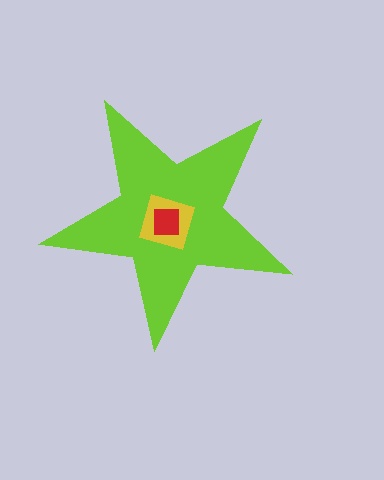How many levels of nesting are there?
3.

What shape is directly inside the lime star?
The yellow diamond.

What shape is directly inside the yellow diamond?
The red square.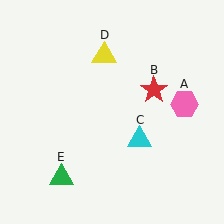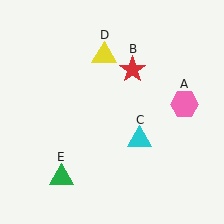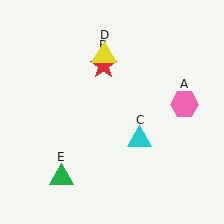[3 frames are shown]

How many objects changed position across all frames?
1 object changed position: red star (object B).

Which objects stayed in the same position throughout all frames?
Pink hexagon (object A) and cyan triangle (object C) and yellow triangle (object D) and green triangle (object E) remained stationary.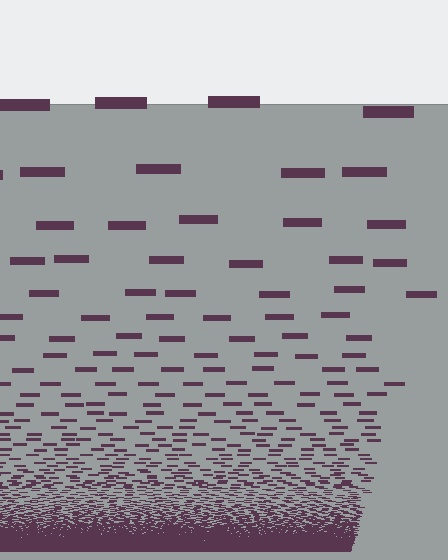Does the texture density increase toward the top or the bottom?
Density increases toward the bottom.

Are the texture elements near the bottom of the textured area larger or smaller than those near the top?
Smaller. The gradient is inverted — elements near the bottom are smaller and denser.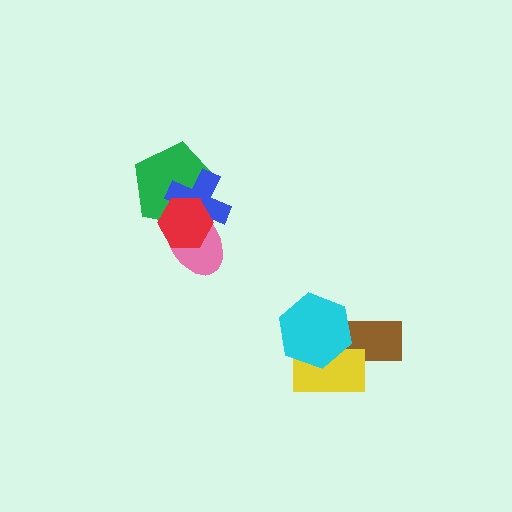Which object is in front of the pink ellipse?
The red hexagon is in front of the pink ellipse.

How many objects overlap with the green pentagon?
3 objects overlap with the green pentagon.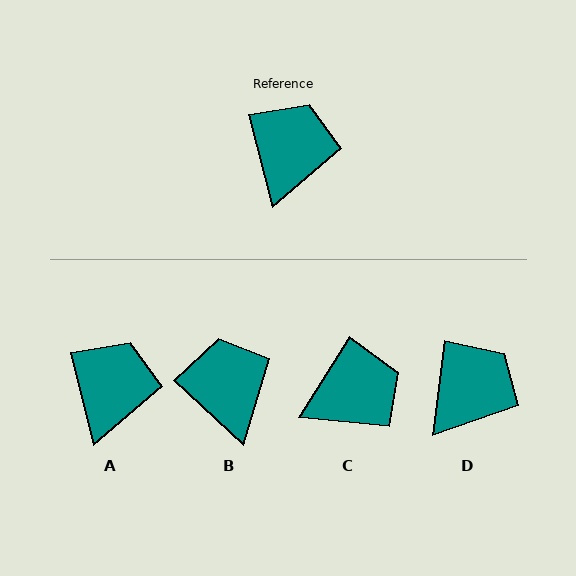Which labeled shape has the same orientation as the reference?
A.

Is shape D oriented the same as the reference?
No, it is off by about 21 degrees.